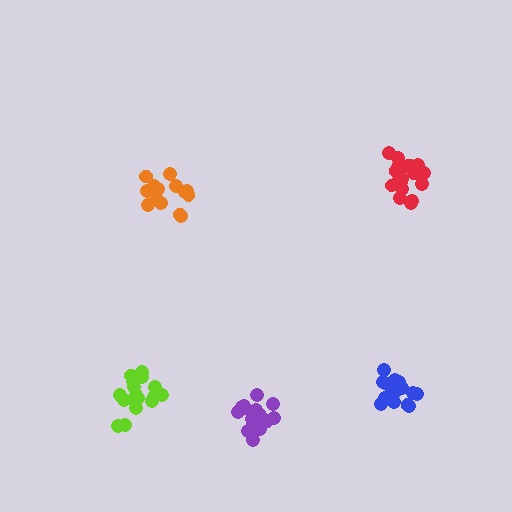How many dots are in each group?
Group 1: 17 dots, Group 2: 18 dots, Group 3: 14 dots, Group 4: 18 dots, Group 5: 19 dots (86 total).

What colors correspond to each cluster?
The clusters are colored: purple, lime, orange, blue, red.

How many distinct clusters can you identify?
There are 5 distinct clusters.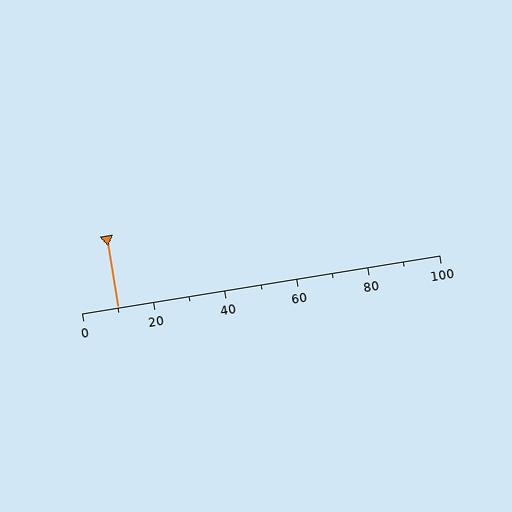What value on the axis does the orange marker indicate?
The marker indicates approximately 10.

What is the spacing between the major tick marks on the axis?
The major ticks are spaced 20 apart.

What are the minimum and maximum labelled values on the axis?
The axis runs from 0 to 100.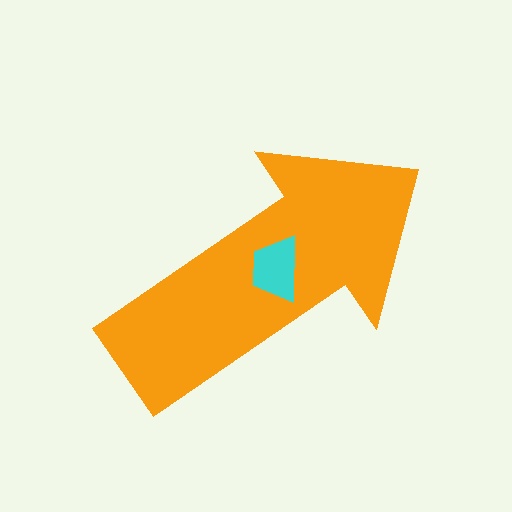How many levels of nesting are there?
2.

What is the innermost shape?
The cyan trapezoid.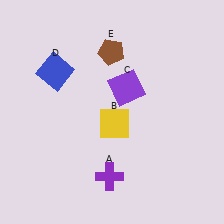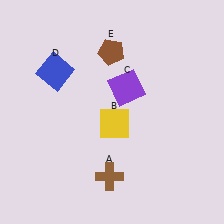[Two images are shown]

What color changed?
The cross (A) changed from purple in Image 1 to brown in Image 2.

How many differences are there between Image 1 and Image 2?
There is 1 difference between the two images.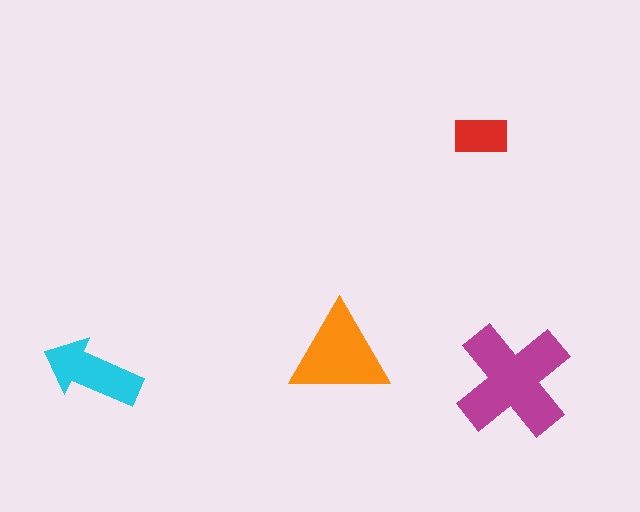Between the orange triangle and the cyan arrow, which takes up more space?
The orange triangle.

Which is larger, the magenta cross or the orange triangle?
The magenta cross.